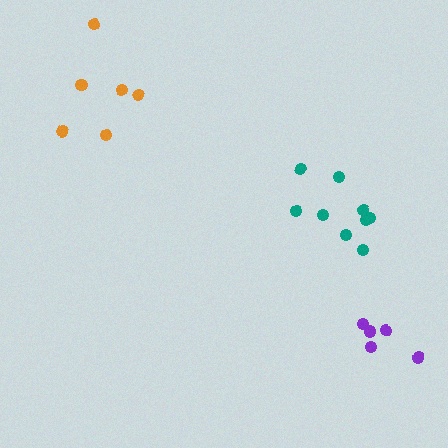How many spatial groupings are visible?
There are 3 spatial groupings.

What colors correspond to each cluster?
The clusters are colored: orange, purple, teal.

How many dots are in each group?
Group 1: 6 dots, Group 2: 5 dots, Group 3: 9 dots (20 total).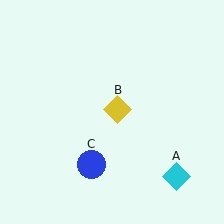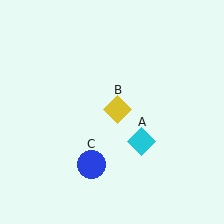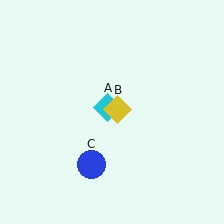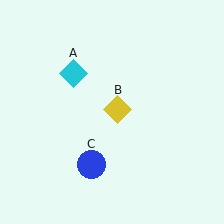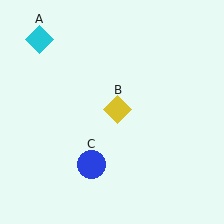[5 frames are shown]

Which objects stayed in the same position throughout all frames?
Yellow diamond (object B) and blue circle (object C) remained stationary.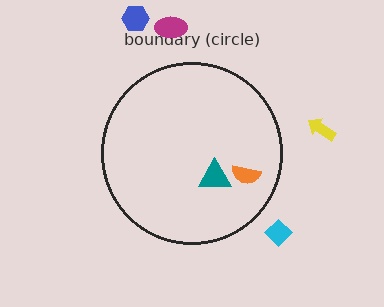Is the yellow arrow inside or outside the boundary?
Outside.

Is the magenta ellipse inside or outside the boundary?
Outside.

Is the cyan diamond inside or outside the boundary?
Outside.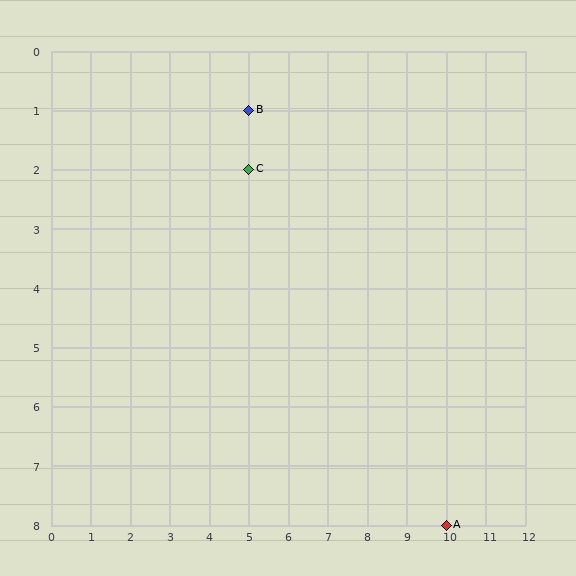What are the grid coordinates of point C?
Point C is at grid coordinates (5, 2).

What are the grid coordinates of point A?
Point A is at grid coordinates (10, 8).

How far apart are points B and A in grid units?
Points B and A are 5 columns and 7 rows apart (about 8.6 grid units diagonally).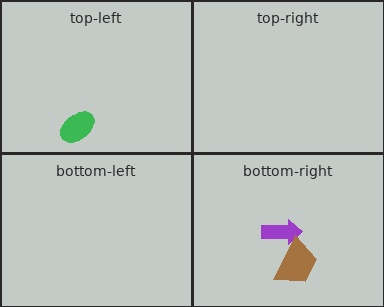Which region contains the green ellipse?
The top-left region.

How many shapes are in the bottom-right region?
2.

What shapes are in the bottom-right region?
The purple arrow, the brown trapezoid.